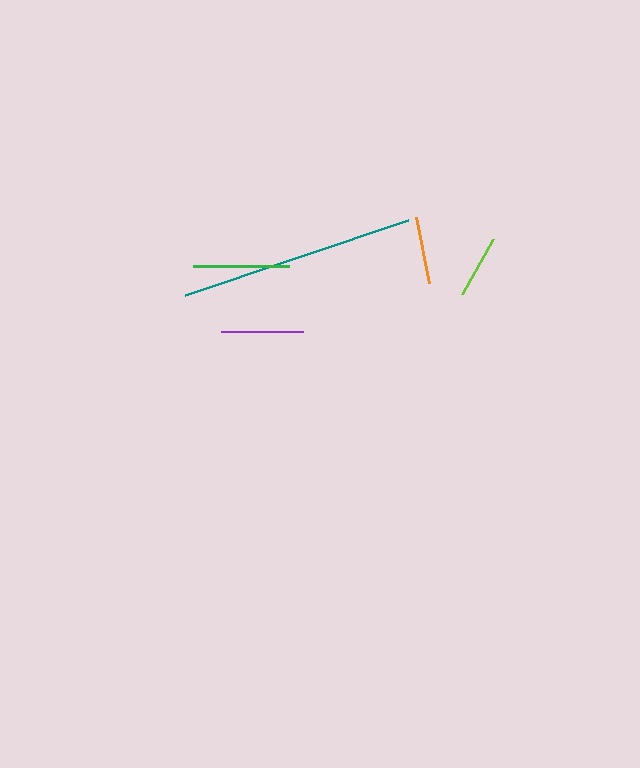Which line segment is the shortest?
The lime line is the shortest at approximately 64 pixels.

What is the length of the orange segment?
The orange segment is approximately 67 pixels long.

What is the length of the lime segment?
The lime segment is approximately 64 pixels long.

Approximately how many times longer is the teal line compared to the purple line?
The teal line is approximately 2.9 times the length of the purple line.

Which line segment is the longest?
The teal line is the longest at approximately 235 pixels.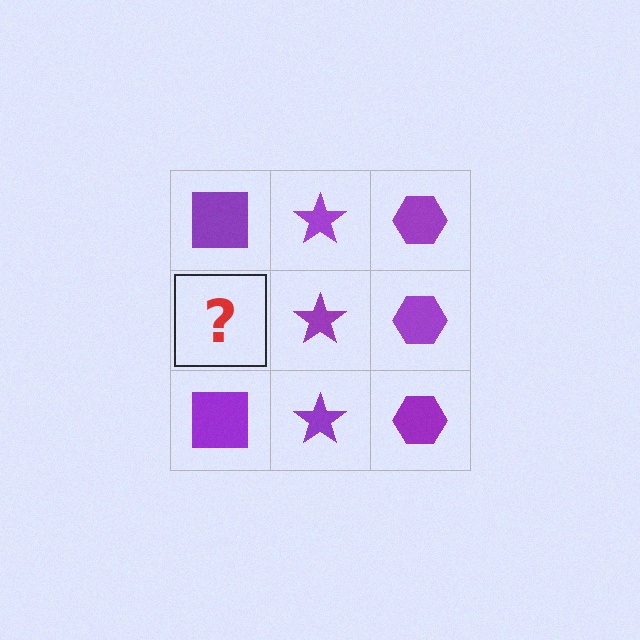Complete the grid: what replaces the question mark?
The question mark should be replaced with a purple square.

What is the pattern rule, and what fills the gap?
The rule is that each column has a consistent shape. The gap should be filled with a purple square.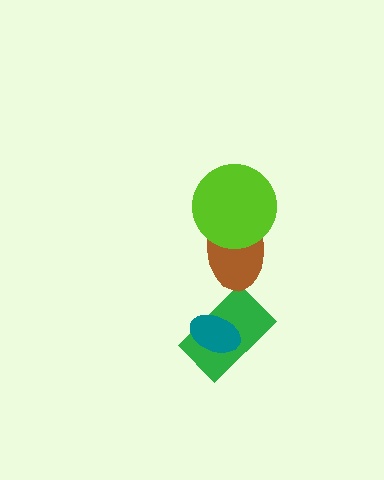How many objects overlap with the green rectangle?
1 object overlaps with the green rectangle.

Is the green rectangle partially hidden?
Yes, it is partially covered by another shape.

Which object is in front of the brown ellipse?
The lime circle is in front of the brown ellipse.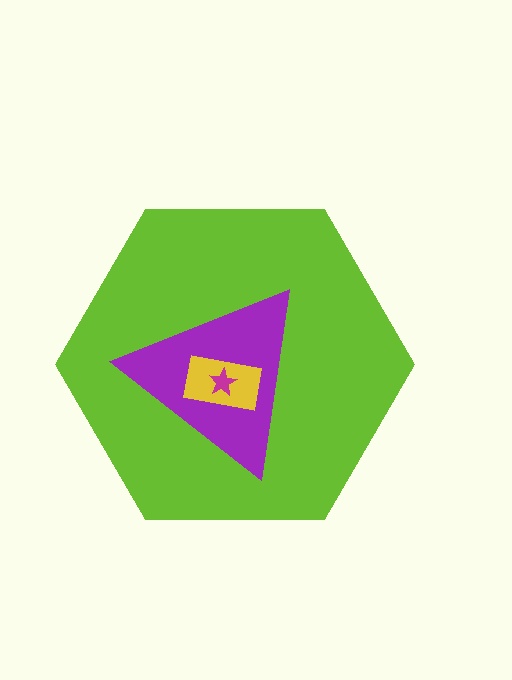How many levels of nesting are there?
4.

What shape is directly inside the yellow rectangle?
The magenta star.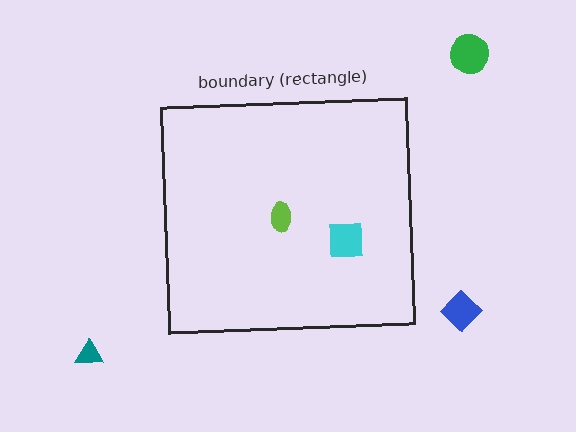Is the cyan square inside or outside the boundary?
Inside.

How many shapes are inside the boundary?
2 inside, 3 outside.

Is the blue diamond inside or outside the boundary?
Outside.